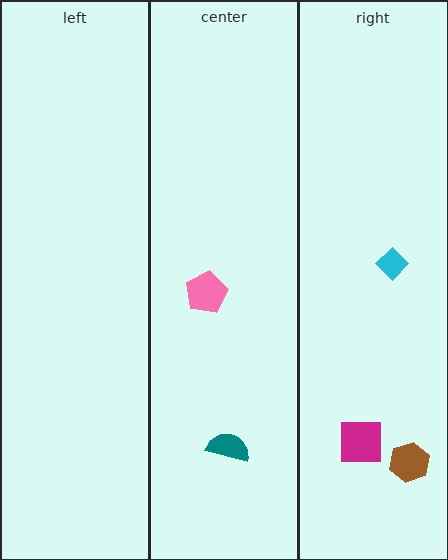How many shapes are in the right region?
3.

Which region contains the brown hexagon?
The right region.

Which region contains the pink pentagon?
The center region.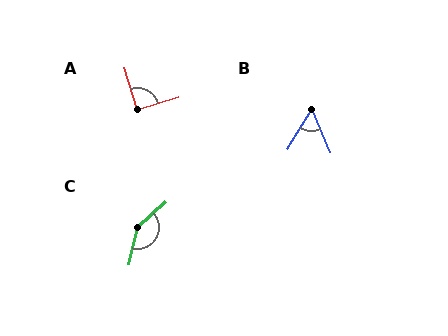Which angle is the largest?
C, at approximately 146 degrees.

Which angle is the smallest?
B, at approximately 55 degrees.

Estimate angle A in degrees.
Approximately 90 degrees.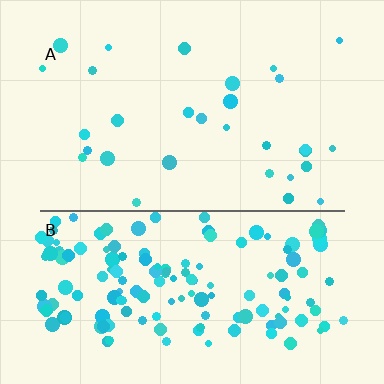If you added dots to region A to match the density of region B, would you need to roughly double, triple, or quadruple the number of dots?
Approximately quadruple.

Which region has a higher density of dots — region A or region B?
B (the bottom).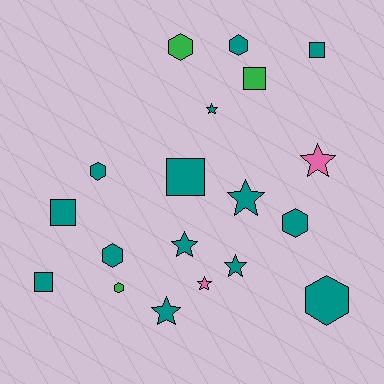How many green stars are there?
There are no green stars.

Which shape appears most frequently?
Hexagon, with 7 objects.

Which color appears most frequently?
Teal, with 14 objects.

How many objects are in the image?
There are 19 objects.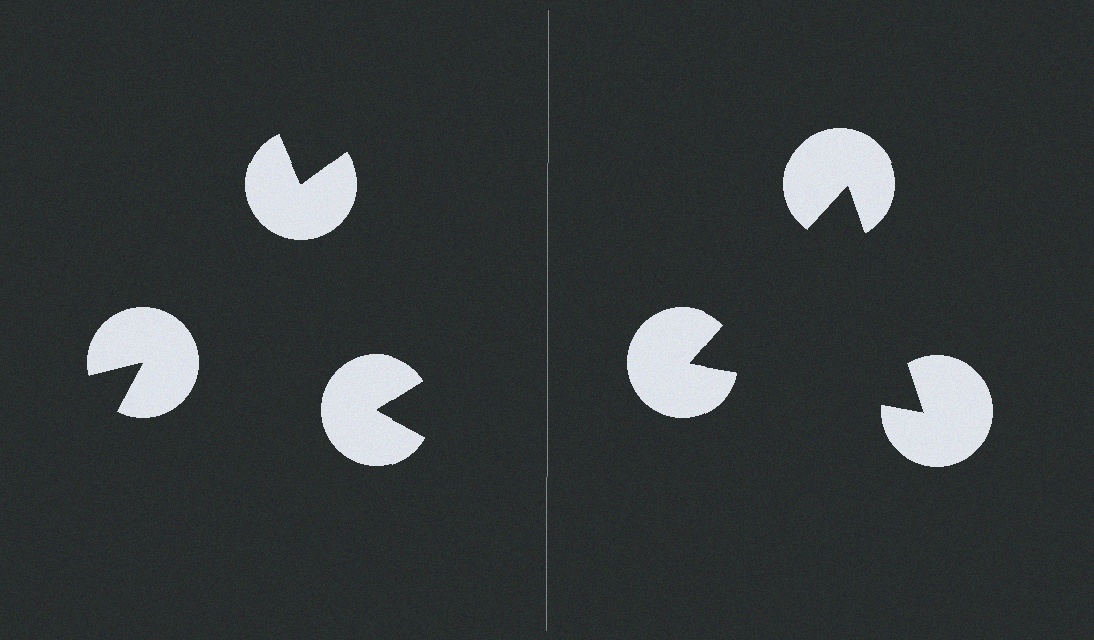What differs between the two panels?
The pac-man discs are positioned identically on both sides; only the wedge orientations differ. On the right they align to a triangle; on the left they are misaligned.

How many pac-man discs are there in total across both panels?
6 — 3 on each side.